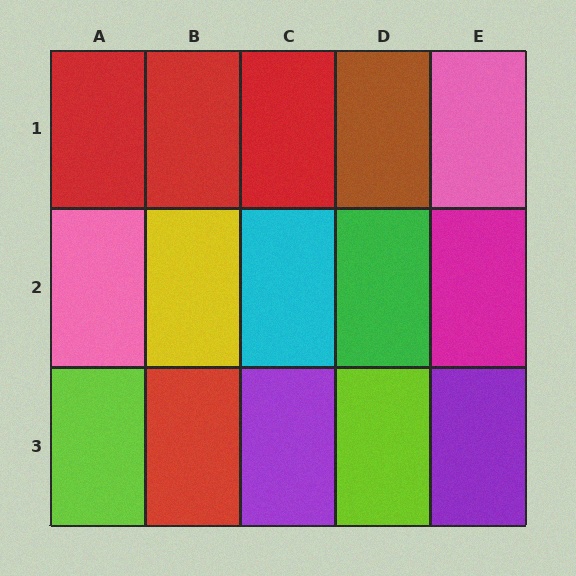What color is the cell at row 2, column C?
Cyan.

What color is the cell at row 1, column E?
Pink.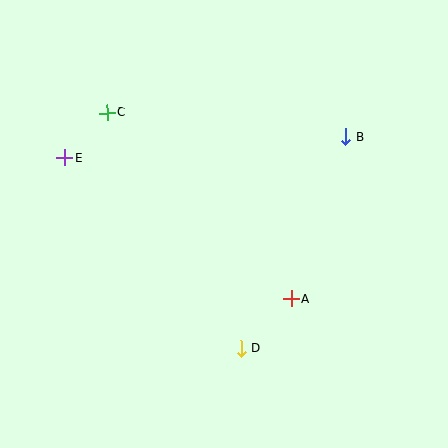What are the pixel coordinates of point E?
Point E is at (65, 158).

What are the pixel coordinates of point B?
Point B is at (345, 137).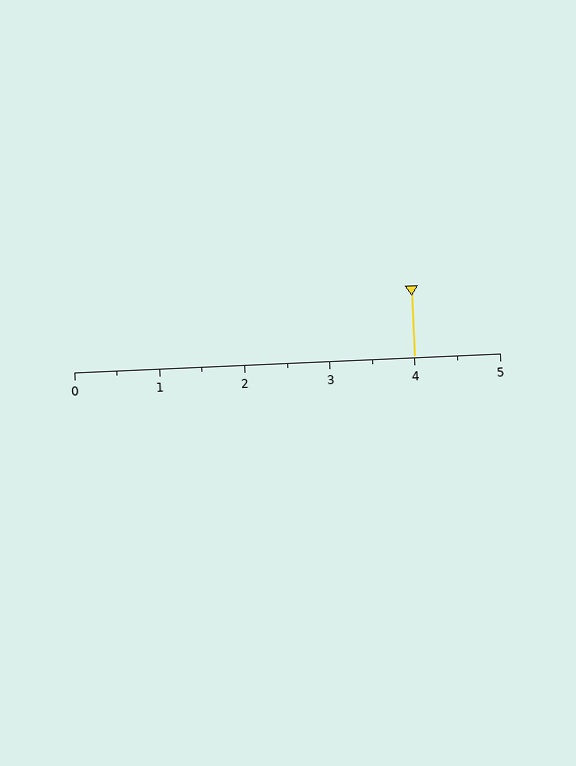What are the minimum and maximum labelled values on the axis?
The axis runs from 0 to 5.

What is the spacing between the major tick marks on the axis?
The major ticks are spaced 1 apart.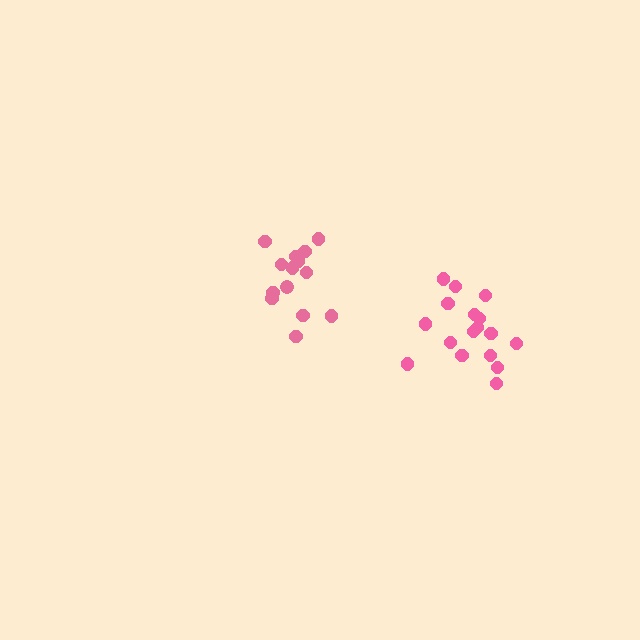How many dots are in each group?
Group 1: 17 dots, Group 2: 14 dots (31 total).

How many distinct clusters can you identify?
There are 2 distinct clusters.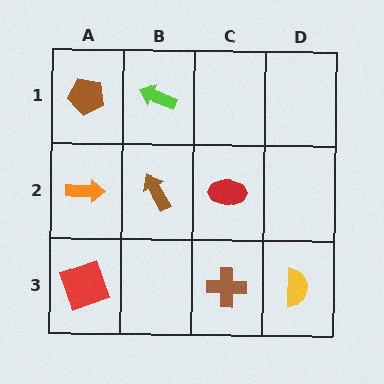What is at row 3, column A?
A red square.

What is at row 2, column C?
A red ellipse.